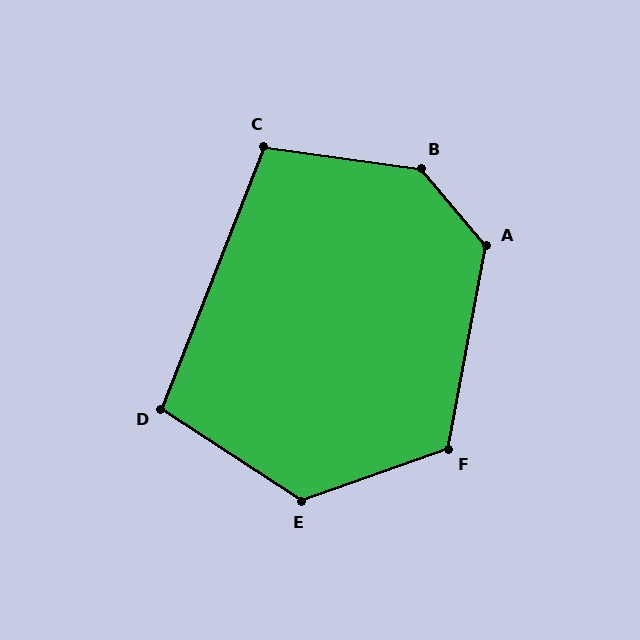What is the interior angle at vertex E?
Approximately 127 degrees (obtuse).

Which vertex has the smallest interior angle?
D, at approximately 102 degrees.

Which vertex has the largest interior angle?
B, at approximately 138 degrees.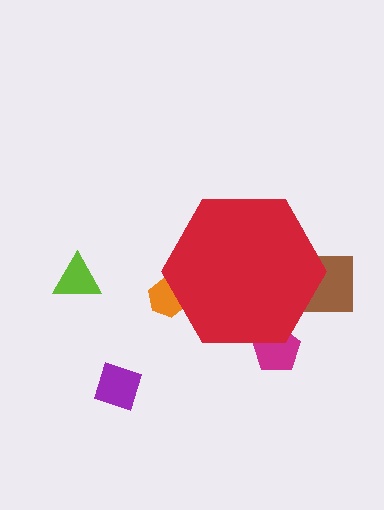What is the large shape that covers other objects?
A red hexagon.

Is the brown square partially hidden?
Yes, the brown square is partially hidden behind the red hexagon.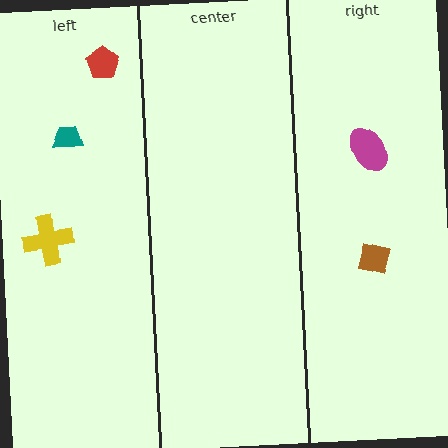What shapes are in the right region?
The magenta ellipse, the brown square.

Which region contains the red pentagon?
The left region.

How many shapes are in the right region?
2.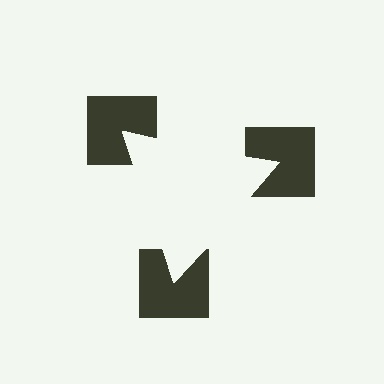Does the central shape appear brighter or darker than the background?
It typically appears slightly brighter than the background, even though no actual brightness change is drawn.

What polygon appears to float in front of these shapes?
An illusory triangle — its edges are inferred from the aligned wedge cuts in the notched squares, not physically drawn.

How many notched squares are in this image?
There are 3 — one at each vertex of the illusory triangle.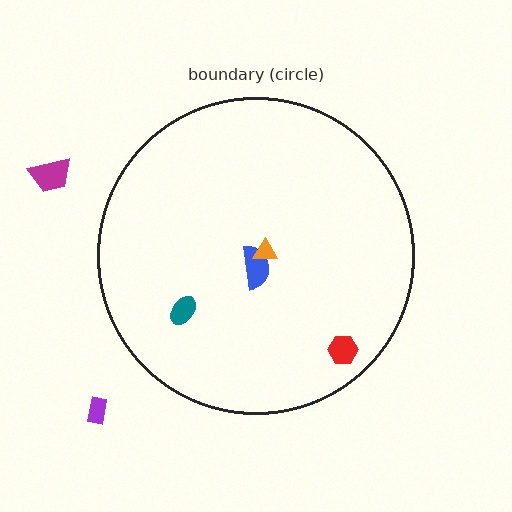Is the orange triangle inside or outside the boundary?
Inside.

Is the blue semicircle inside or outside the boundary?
Inside.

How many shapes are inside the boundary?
4 inside, 2 outside.